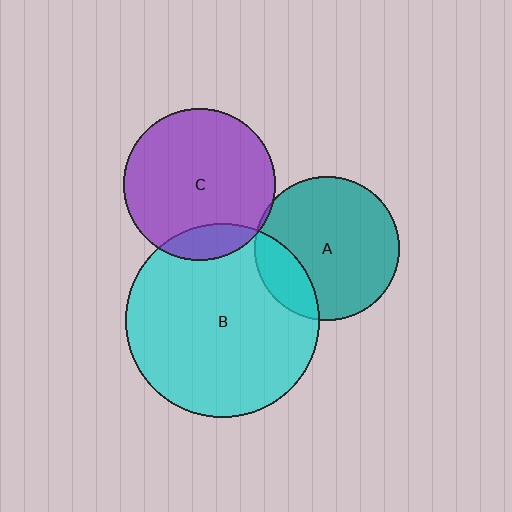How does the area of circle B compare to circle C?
Approximately 1.6 times.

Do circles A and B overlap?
Yes.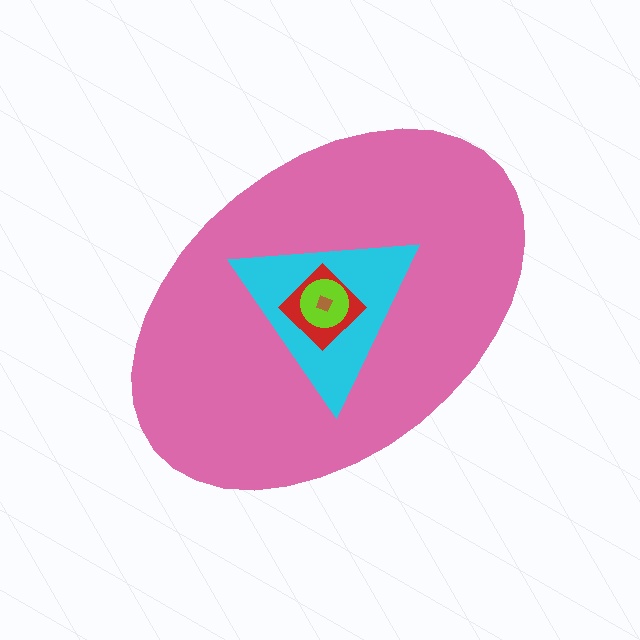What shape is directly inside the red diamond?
The lime circle.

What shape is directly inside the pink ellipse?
The cyan triangle.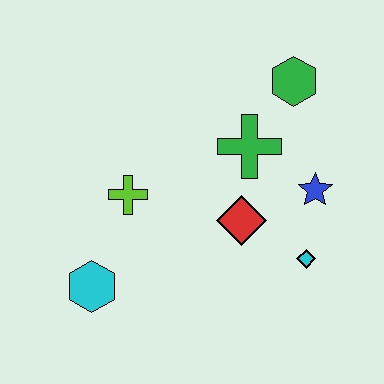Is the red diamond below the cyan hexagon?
No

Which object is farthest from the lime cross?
The green hexagon is farthest from the lime cross.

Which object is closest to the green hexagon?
The green cross is closest to the green hexagon.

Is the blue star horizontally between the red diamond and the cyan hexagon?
No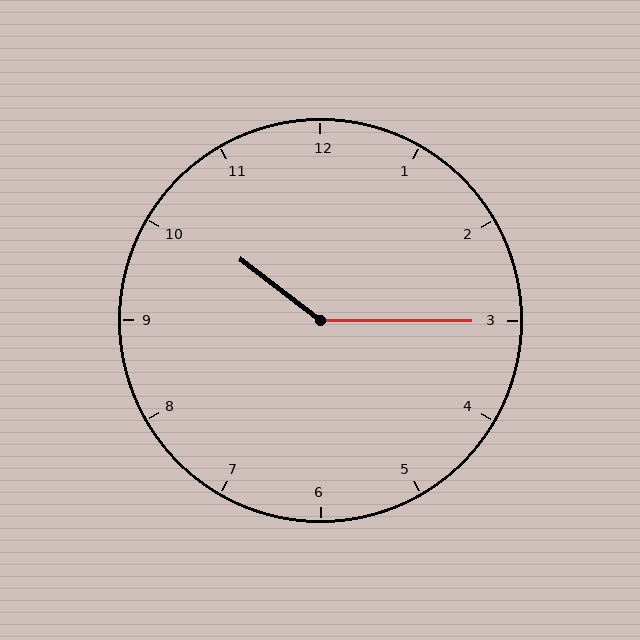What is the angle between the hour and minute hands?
Approximately 142 degrees.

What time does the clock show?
10:15.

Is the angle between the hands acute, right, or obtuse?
It is obtuse.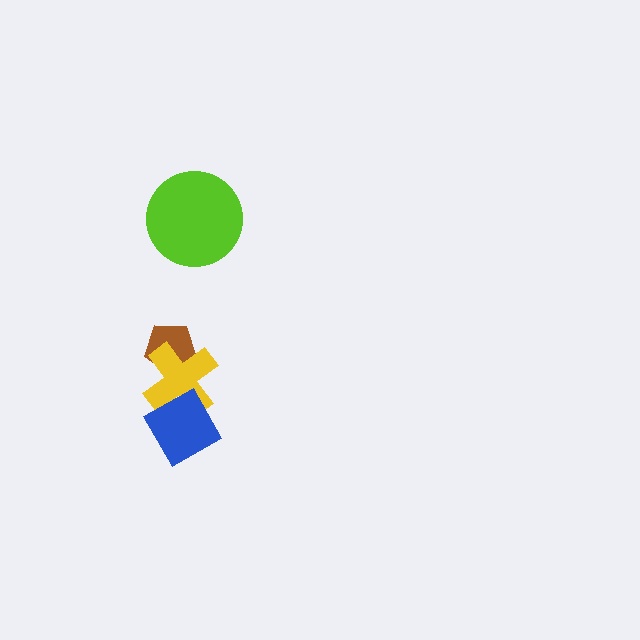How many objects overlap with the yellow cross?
2 objects overlap with the yellow cross.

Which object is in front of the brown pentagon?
The yellow cross is in front of the brown pentagon.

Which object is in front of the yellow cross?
The blue diamond is in front of the yellow cross.